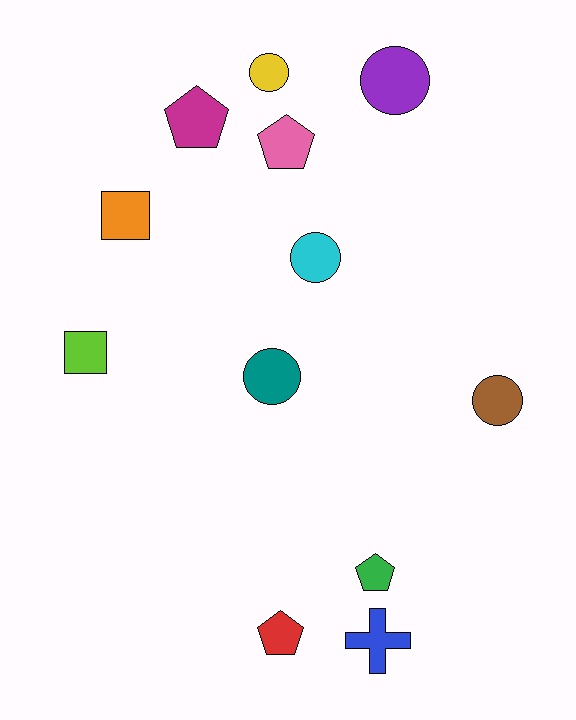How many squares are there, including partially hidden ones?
There are 2 squares.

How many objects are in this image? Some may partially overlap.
There are 12 objects.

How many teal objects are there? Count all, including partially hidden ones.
There is 1 teal object.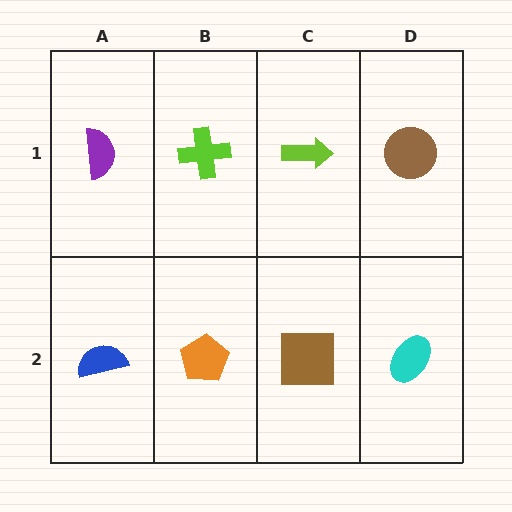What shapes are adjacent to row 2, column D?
A brown circle (row 1, column D), a brown square (row 2, column C).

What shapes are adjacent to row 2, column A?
A purple semicircle (row 1, column A), an orange pentagon (row 2, column B).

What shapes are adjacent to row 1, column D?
A cyan ellipse (row 2, column D), a lime arrow (row 1, column C).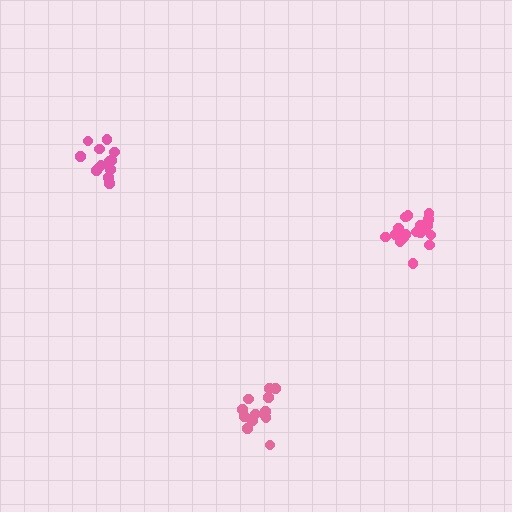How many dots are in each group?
Group 1: 13 dots, Group 2: 13 dots, Group 3: 18 dots (44 total).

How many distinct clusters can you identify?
There are 3 distinct clusters.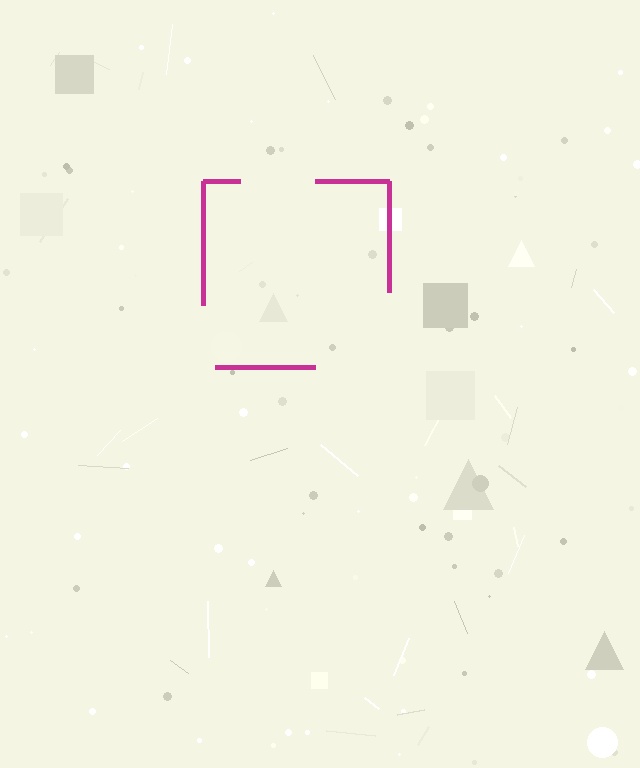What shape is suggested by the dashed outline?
The dashed outline suggests a square.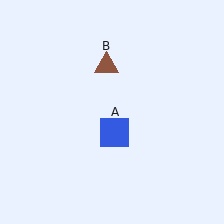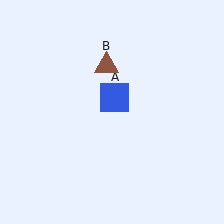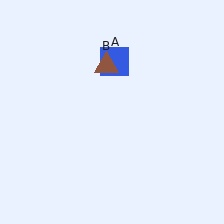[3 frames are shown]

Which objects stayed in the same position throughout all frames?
Brown triangle (object B) remained stationary.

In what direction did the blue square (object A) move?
The blue square (object A) moved up.